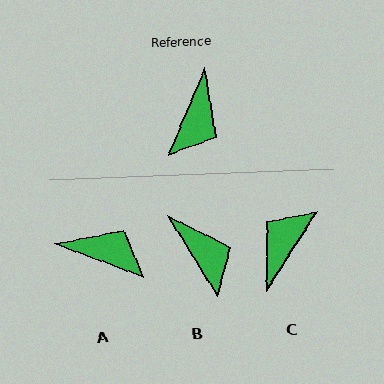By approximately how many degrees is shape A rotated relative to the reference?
Approximately 92 degrees counter-clockwise.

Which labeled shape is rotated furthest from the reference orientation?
C, about 170 degrees away.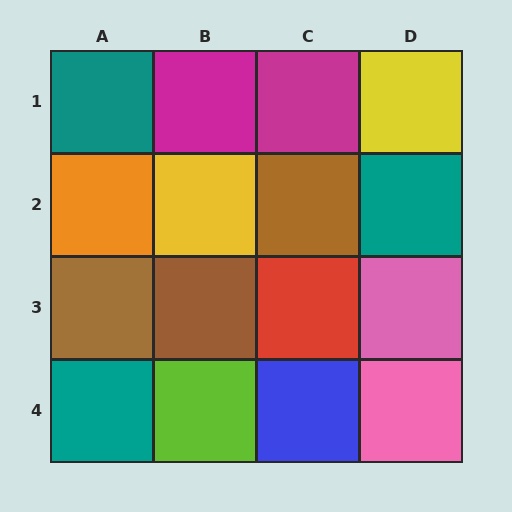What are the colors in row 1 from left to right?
Teal, magenta, magenta, yellow.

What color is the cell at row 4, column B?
Lime.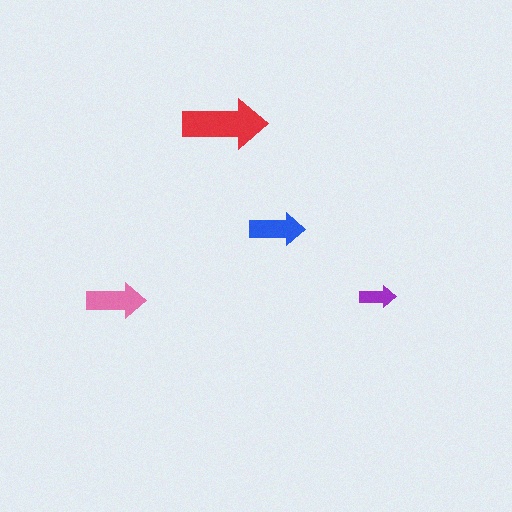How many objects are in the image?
There are 4 objects in the image.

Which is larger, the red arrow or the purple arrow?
The red one.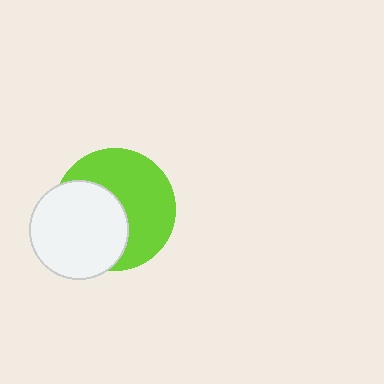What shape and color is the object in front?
The object in front is a white circle.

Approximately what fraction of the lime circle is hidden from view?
Roughly 44% of the lime circle is hidden behind the white circle.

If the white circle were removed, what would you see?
You would see the complete lime circle.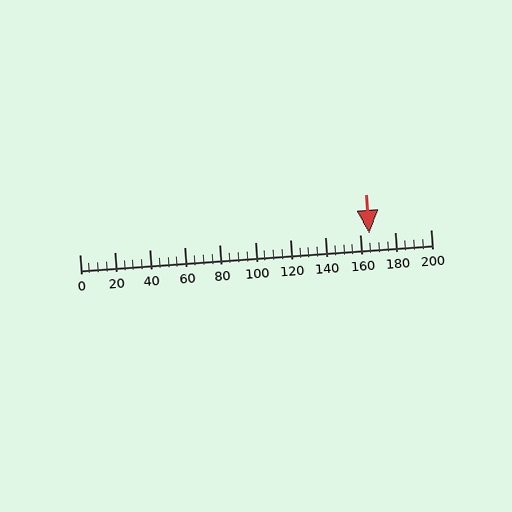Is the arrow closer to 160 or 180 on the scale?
The arrow is closer to 160.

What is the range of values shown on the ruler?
The ruler shows values from 0 to 200.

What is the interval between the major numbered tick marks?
The major tick marks are spaced 20 units apart.